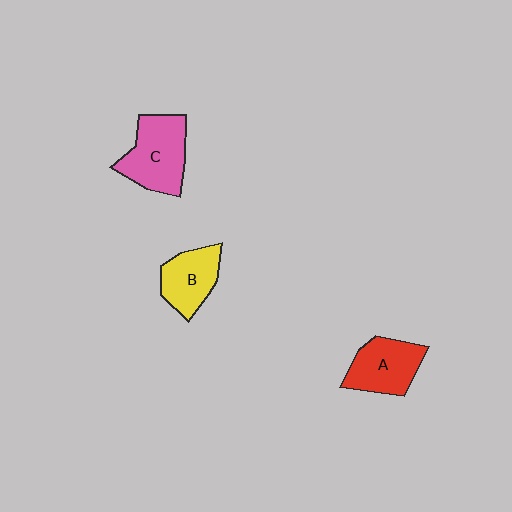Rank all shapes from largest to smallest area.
From largest to smallest: C (pink), A (red), B (yellow).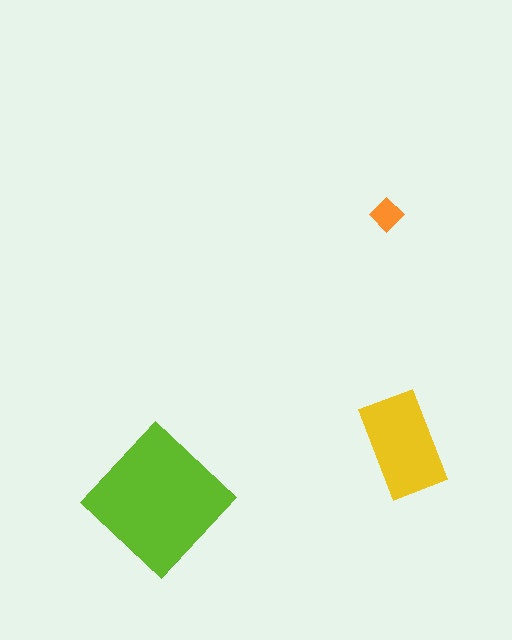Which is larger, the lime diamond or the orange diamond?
The lime diamond.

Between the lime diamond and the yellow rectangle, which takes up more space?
The lime diamond.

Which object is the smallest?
The orange diamond.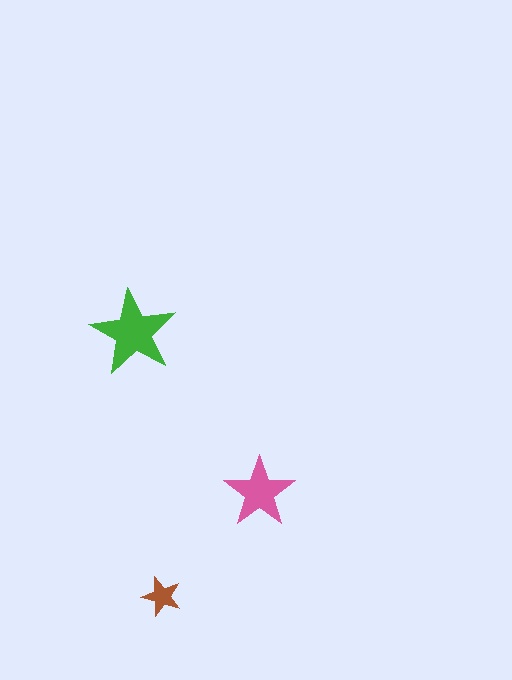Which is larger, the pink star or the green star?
The green one.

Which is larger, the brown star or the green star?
The green one.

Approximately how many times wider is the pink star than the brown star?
About 2 times wider.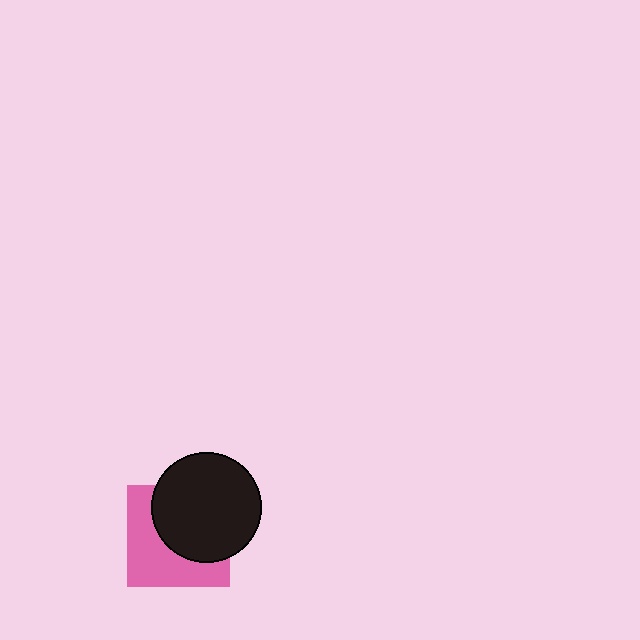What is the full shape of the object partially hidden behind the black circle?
The partially hidden object is a pink square.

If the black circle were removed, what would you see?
You would see the complete pink square.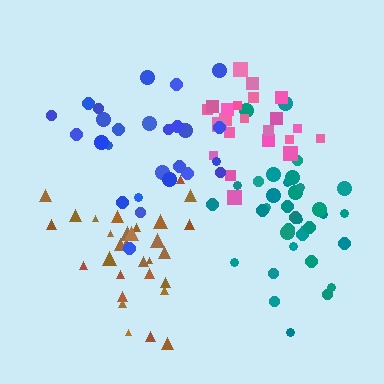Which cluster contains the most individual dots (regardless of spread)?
Teal (35).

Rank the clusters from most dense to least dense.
teal, pink, blue, brown.